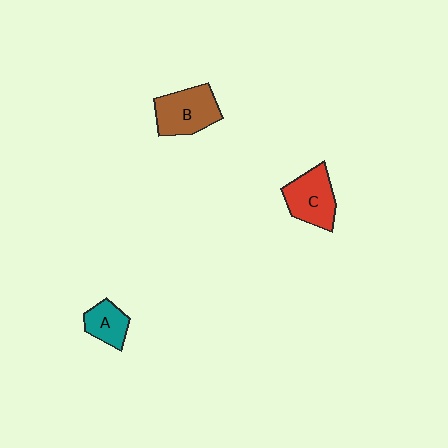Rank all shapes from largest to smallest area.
From largest to smallest: B (brown), C (red), A (teal).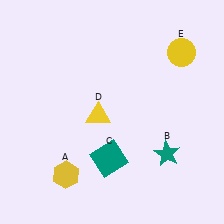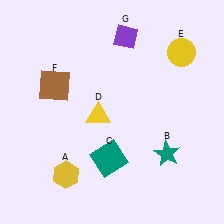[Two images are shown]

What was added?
A brown square (F), a purple diamond (G) were added in Image 2.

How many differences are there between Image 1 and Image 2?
There are 2 differences between the two images.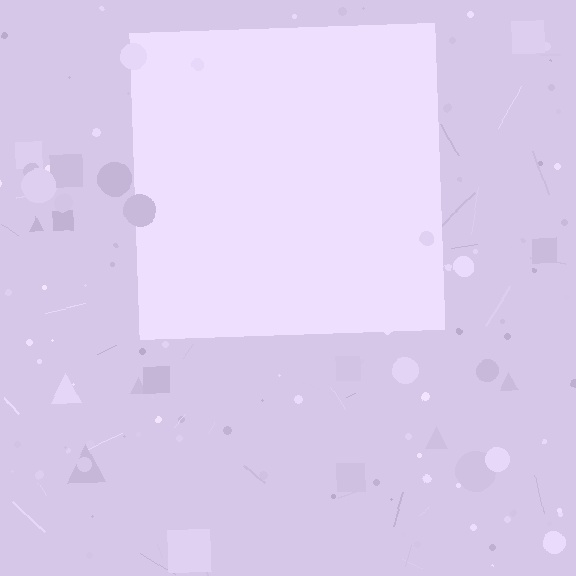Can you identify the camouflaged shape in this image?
The camouflaged shape is a square.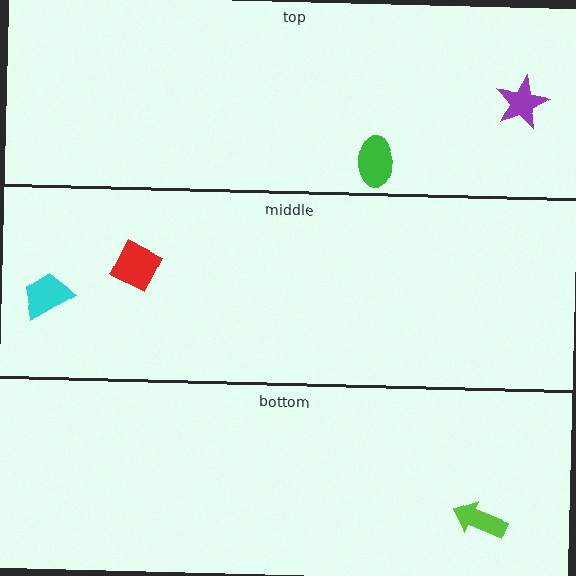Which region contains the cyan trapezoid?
The middle region.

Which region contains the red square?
The middle region.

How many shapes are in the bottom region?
1.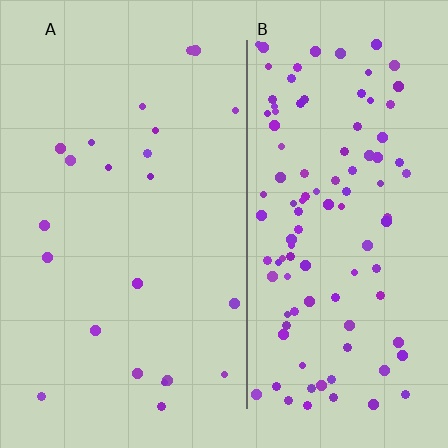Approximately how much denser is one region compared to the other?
Approximately 4.8× — region B over region A.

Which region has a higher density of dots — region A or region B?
B (the right).